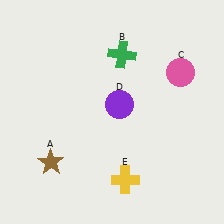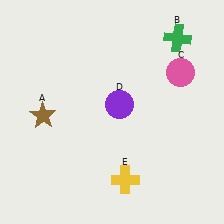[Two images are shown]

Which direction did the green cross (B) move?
The green cross (B) moved right.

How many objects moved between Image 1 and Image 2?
2 objects moved between the two images.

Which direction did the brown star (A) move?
The brown star (A) moved up.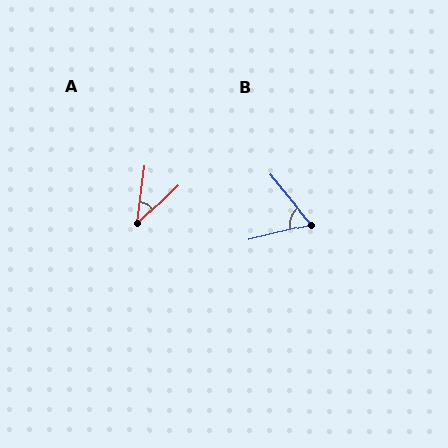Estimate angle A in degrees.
Approximately 39 degrees.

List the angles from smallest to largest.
A (39°), B (65°).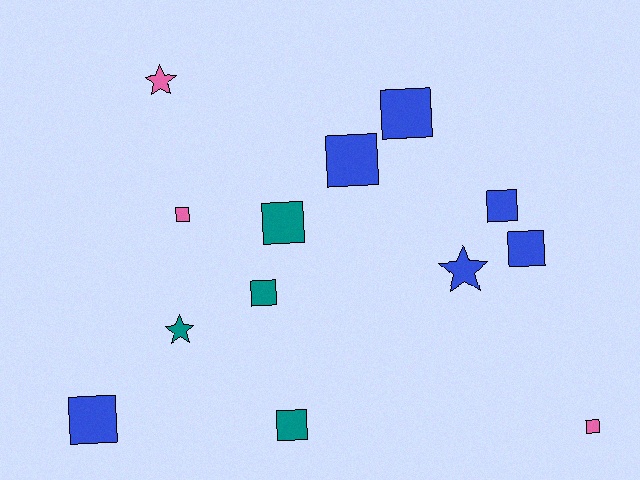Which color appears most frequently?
Blue, with 6 objects.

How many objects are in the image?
There are 13 objects.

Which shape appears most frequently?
Square, with 10 objects.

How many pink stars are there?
There is 1 pink star.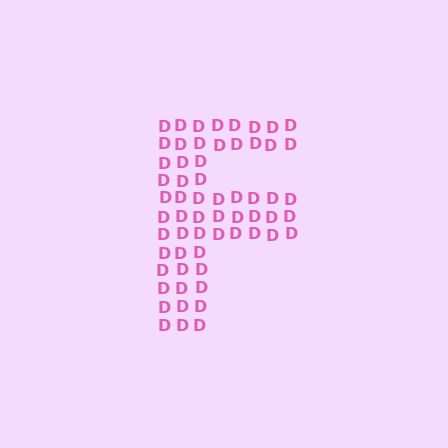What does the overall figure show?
The overall figure shows the letter F.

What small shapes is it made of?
It is made of small letter D's.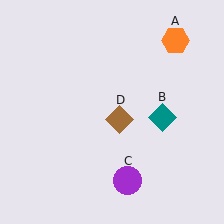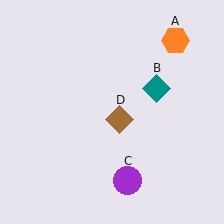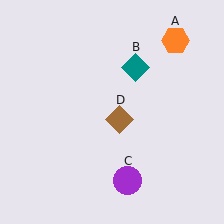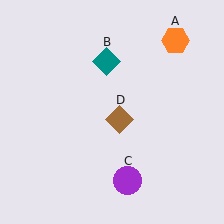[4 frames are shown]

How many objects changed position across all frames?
1 object changed position: teal diamond (object B).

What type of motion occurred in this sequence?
The teal diamond (object B) rotated counterclockwise around the center of the scene.